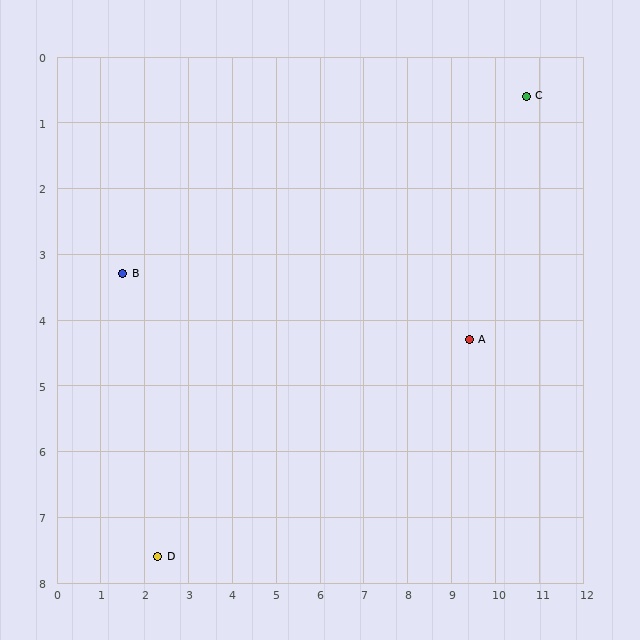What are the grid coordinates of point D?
Point D is at approximately (2.3, 7.6).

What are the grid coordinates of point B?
Point B is at approximately (1.5, 3.3).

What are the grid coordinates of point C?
Point C is at approximately (10.7, 0.6).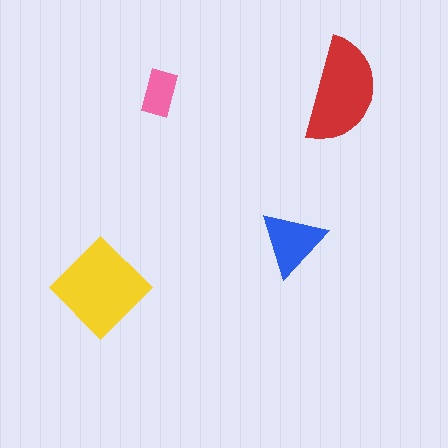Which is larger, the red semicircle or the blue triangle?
The red semicircle.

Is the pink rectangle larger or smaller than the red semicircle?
Smaller.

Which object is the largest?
The yellow diamond.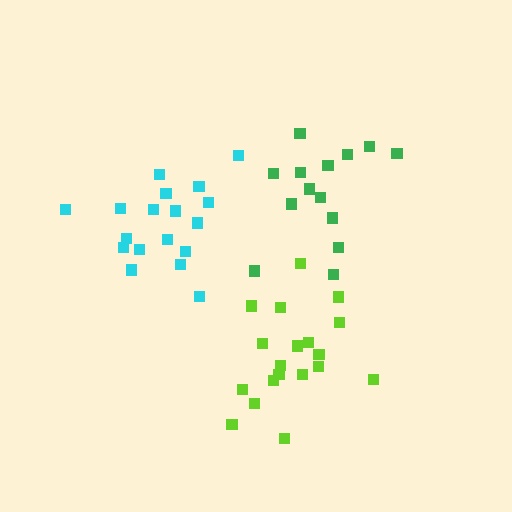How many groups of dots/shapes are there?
There are 3 groups.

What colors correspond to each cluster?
The clusters are colored: lime, cyan, green.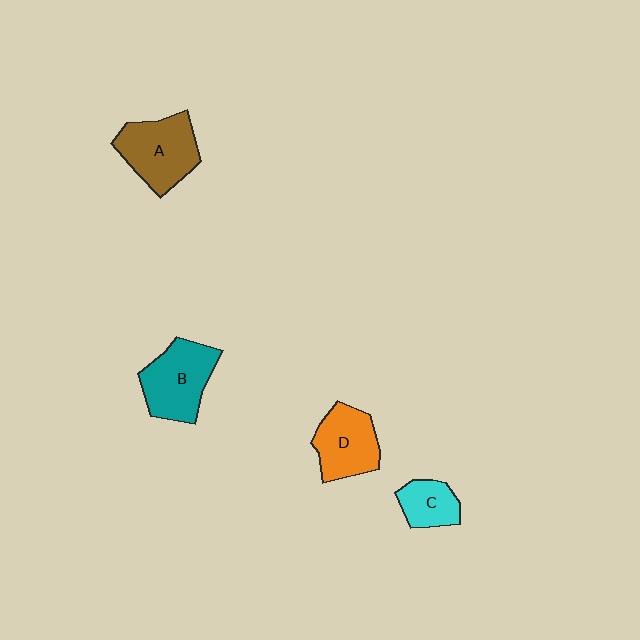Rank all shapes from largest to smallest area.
From largest to smallest: A (brown), B (teal), D (orange), C (cyan).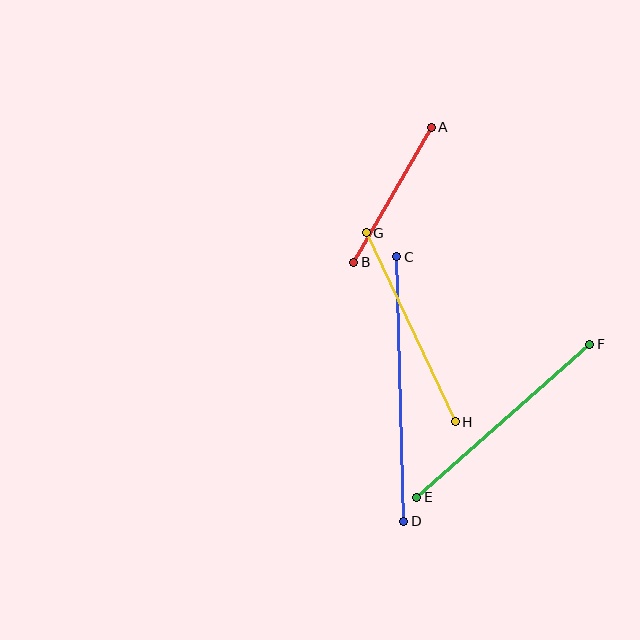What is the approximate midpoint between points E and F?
The midpoint is at approximately (503, 421) pixels.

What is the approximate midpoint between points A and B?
The midpoint is at approximately (392, 195) pixels.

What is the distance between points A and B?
The distance is approximately 156 pixels.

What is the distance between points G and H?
The distance is approximately 209 pixels.